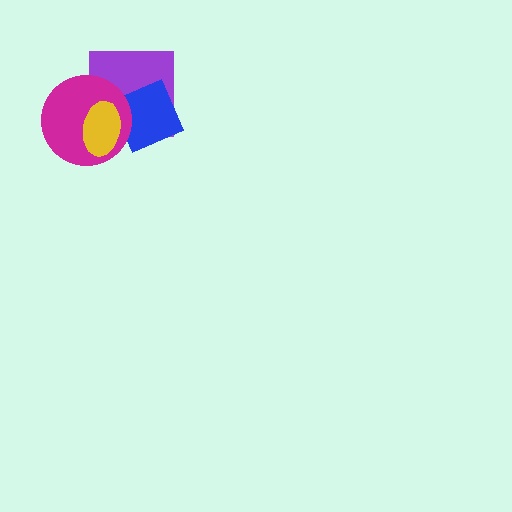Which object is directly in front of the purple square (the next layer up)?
The blue diamond is directly in front of the purple square.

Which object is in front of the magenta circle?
The yellow ellipse is in front of the magenta circle.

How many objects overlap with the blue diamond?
3 objects overlap with the blue diamond.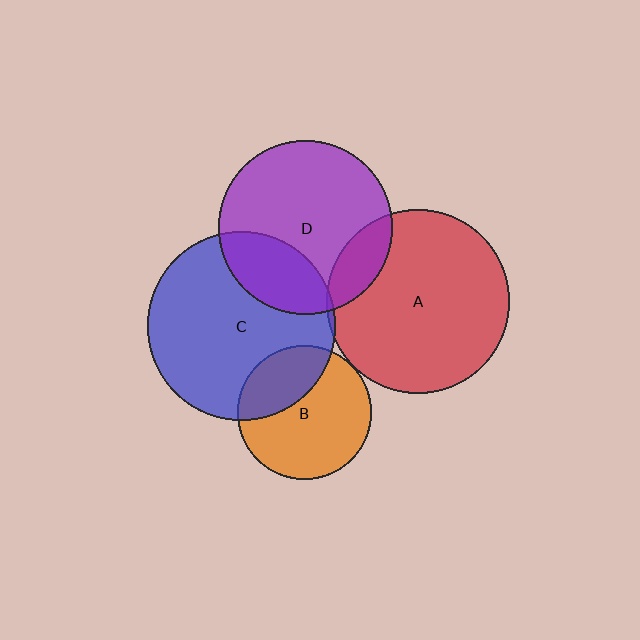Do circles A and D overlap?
Yes.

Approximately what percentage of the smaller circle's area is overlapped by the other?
Approximately 15%.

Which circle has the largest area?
Circle C (blue).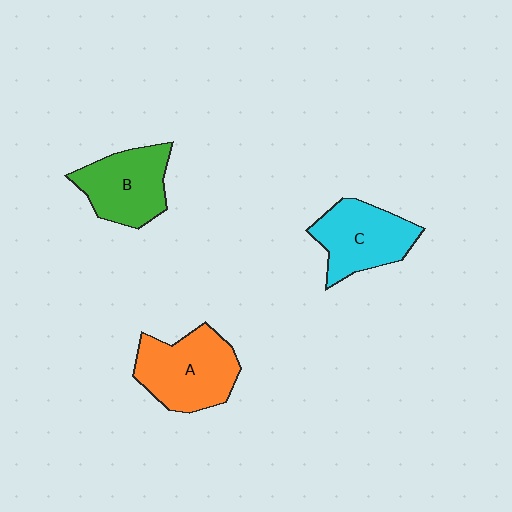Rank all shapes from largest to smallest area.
From largest to smallest: A (orange), C (cyan), B (green).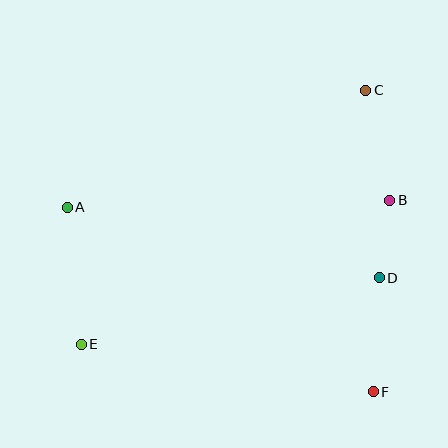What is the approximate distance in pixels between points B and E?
The distance between B and E is approximately 341 pixels.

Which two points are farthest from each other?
Points C and E are farthest from each other.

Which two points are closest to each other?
Points B and D are closest to each other.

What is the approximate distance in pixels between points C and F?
The distance between C and F is approximately 302 pixels.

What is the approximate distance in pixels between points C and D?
The distance between C and D is approximately 188 pixels.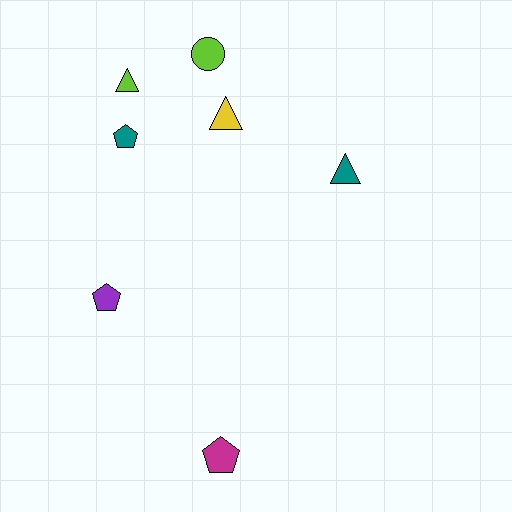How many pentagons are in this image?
There are 3 pentagons.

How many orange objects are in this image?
There are no orange objects.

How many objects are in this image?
There are 7 objects.